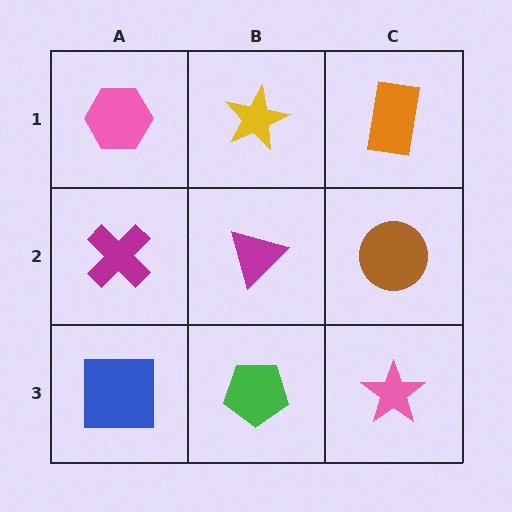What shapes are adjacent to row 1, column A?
A magenta cross (row 2, column A), a yellow star (row 1, column B).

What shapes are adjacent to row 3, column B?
A magenta triangle (row 2, column B), a blue square (row 3, column A), a pink star (row 3, column C).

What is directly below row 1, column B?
A magenta triangle.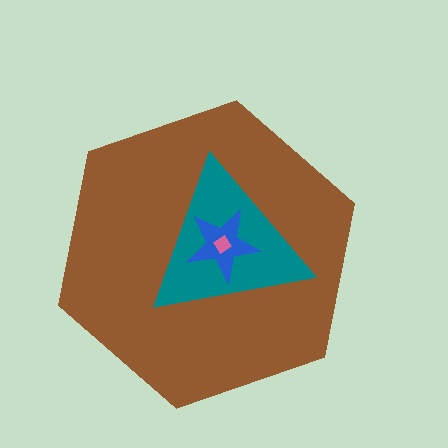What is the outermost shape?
The brown hexagon.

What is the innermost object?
The pink diamond.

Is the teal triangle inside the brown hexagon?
Yes.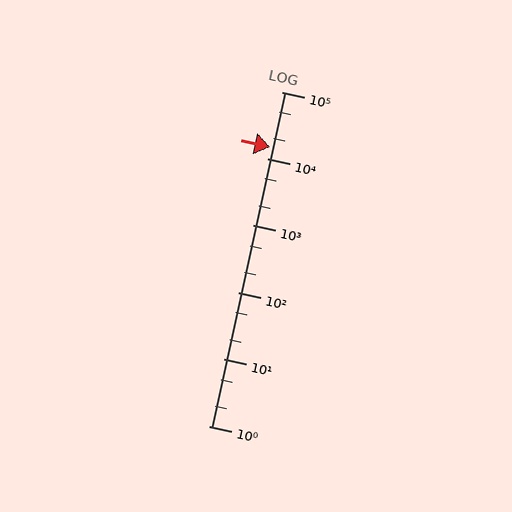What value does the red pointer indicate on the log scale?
The pointer indicates approximately 15000.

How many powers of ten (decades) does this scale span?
The scale spans 5 decades, from 1 to 100000.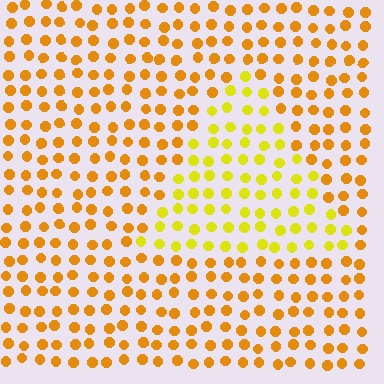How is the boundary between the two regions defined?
The boundary is defined purely by a slight shift in hue (about 27 degrees). Spacing, size, and orientation are identical on both sides.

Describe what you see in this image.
The image is filled with small orange elements in a uniform arrangement. A triangle-shaped region is visible where the elements are tinted to a slightly different hue, forming a subtle color boundary.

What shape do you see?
I see a triangle.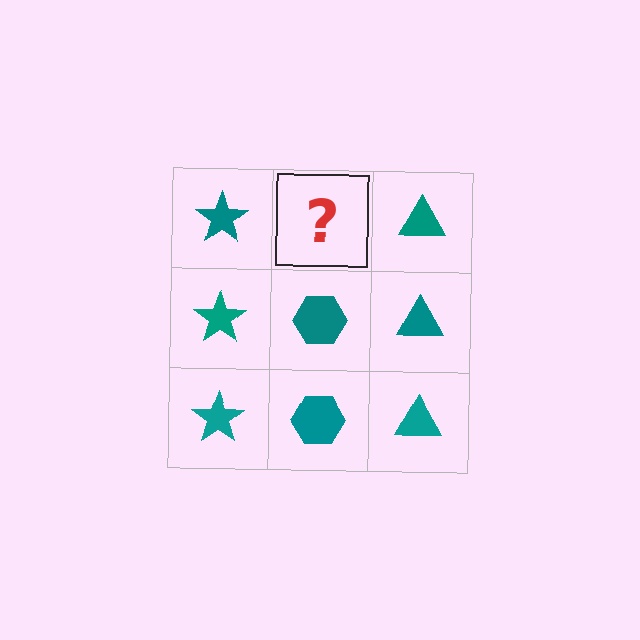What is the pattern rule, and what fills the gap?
The rule is that each column has a consistent shape. The gap should be filled with a teal hexagon.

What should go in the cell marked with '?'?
The missing cell should contain a teal hexagon.